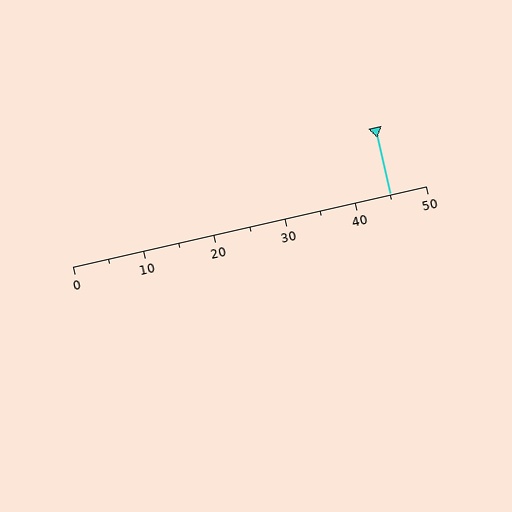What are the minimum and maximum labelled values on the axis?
The axis runs from 0 to 50.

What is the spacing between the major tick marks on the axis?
The major ticks are spaced 10 apart.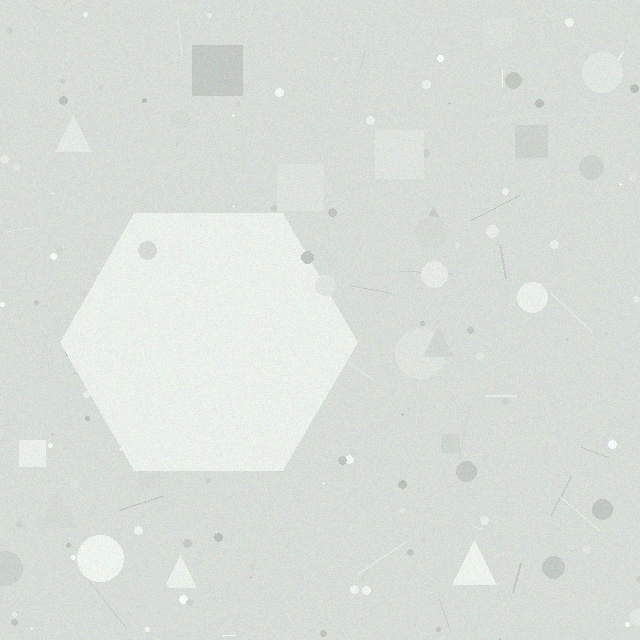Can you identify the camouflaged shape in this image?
The camouflaged shape is a hexagon.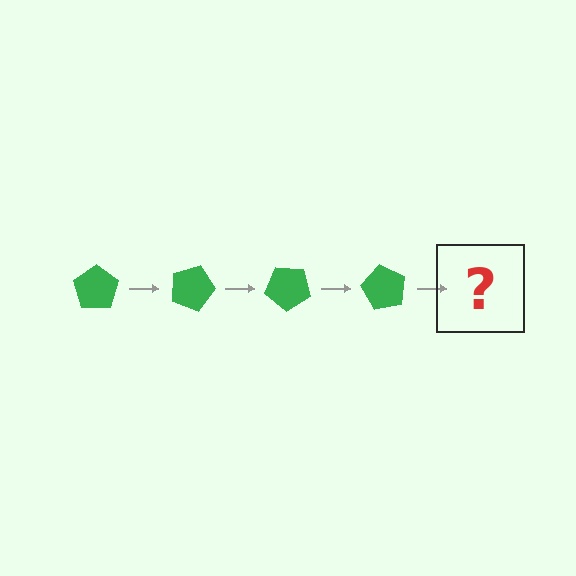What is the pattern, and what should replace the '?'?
The pattern is that the pentagon rotates 20 degrees each step. The '?' should be a green pentagon rotated 80 degrees.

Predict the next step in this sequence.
The next step is a green pentagon rotated 80 degrees.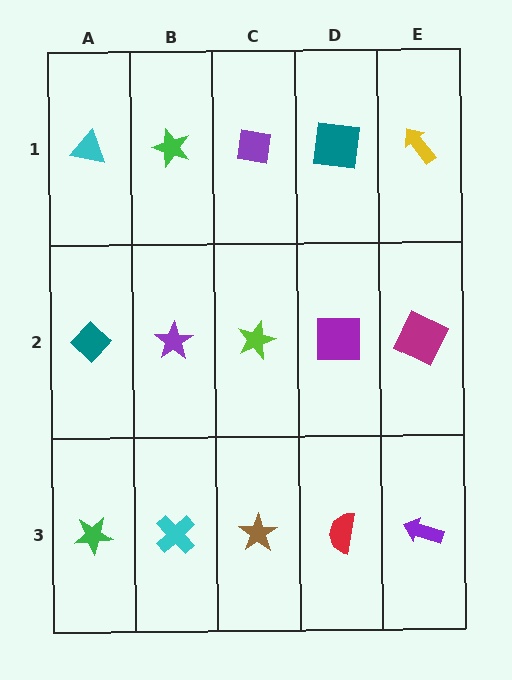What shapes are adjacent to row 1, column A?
A teal diamond (row 2, column A), a green star (row 1, column B).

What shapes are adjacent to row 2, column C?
A purple square (row 1, column C), a brown star (row 3, column C), a purple star (row 2, column B), a purple square (row 2, column D).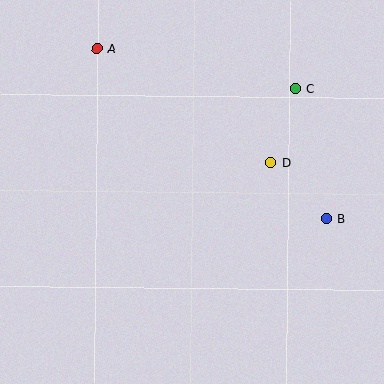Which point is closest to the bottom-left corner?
Point A is closest to the bottom-left corner.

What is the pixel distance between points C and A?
The distance between C and A is 203 pixels.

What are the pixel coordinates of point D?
Point D is at (271, 163).